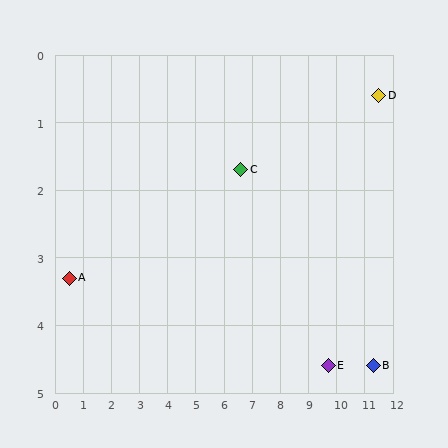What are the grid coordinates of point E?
Point E is at approximately (9.7, 4.6).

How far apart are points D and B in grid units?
Points D and B are about 4.0 grid units apart.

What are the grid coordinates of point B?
Point B is at approximately (11.3, 4.6).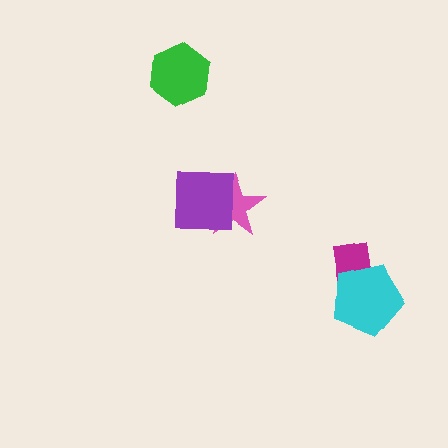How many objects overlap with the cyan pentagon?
1 object overlaps with the cyan pentagon.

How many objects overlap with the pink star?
1 object overlaps with the pink star.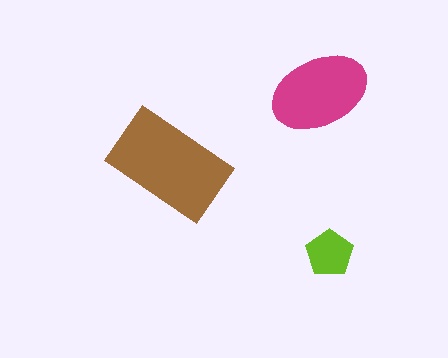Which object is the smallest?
The lime pentagon.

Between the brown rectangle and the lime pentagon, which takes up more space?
The brown rectangle.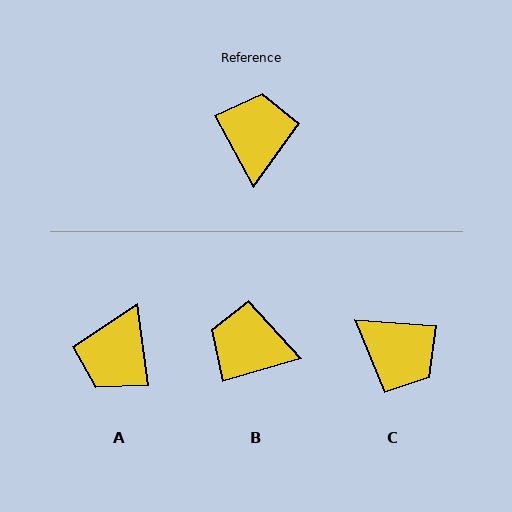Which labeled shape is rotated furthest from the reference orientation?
A, about 159 degrees away.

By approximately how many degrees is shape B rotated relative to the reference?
Approximately 78 degrees counter-clockwise.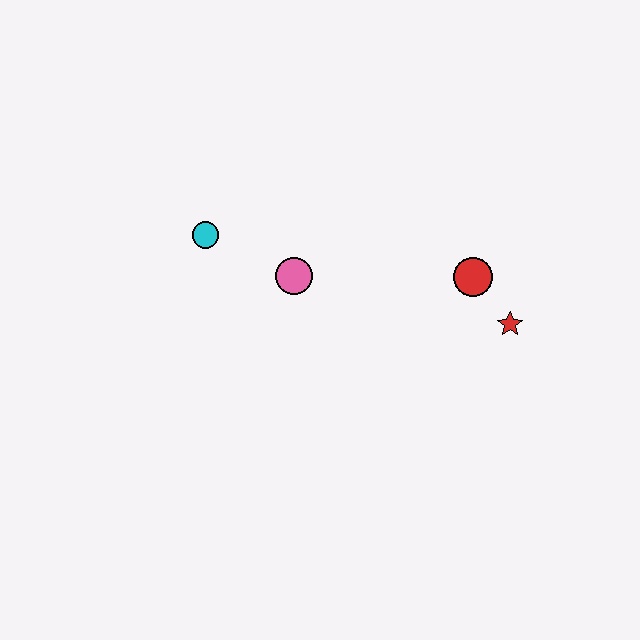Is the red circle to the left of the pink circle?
No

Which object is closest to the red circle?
The red star is closest to the red circle.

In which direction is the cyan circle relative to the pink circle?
The cyan circle is to the left of the pink circle.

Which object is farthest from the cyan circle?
The red star is farthest from the cyan circle.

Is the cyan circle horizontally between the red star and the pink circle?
No